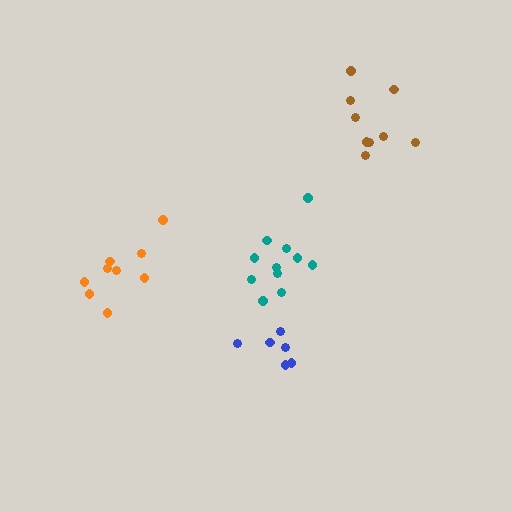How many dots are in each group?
Group 1: 6 dots, Group 2: 11 dots, Group 3: 9 dots, Group 4: 9 dots (35 total).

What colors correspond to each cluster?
The clusters are colored: blue, teal, brown, orange.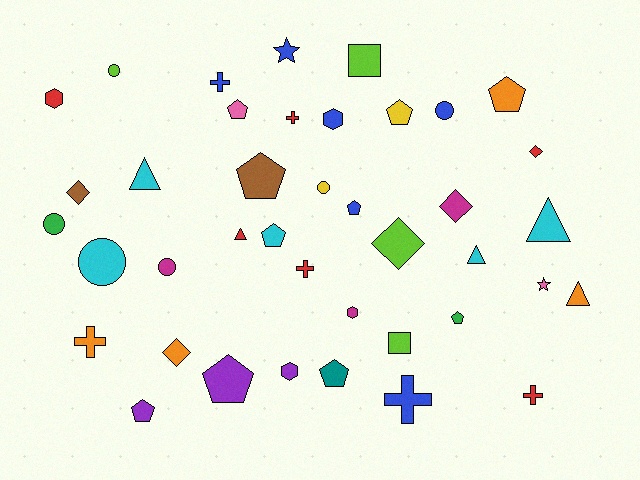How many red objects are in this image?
There are 6 red objects.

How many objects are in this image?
There are 40 objects.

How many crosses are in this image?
There are 6 crosses.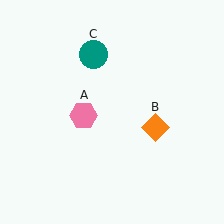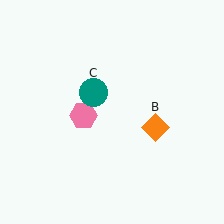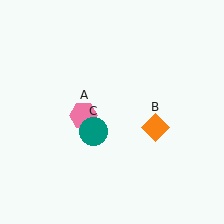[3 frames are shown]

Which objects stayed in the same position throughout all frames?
Pink hexagon (object A) and orange diamond (object B) remained stationary.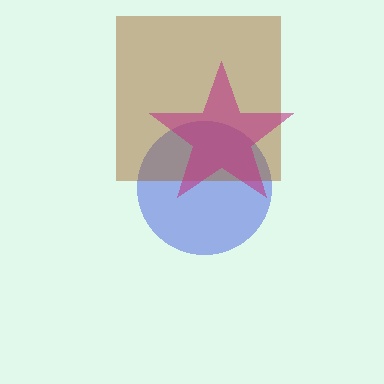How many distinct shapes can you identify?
There are 3 distinct shapes: a blue circle, a brown square, a magenta star.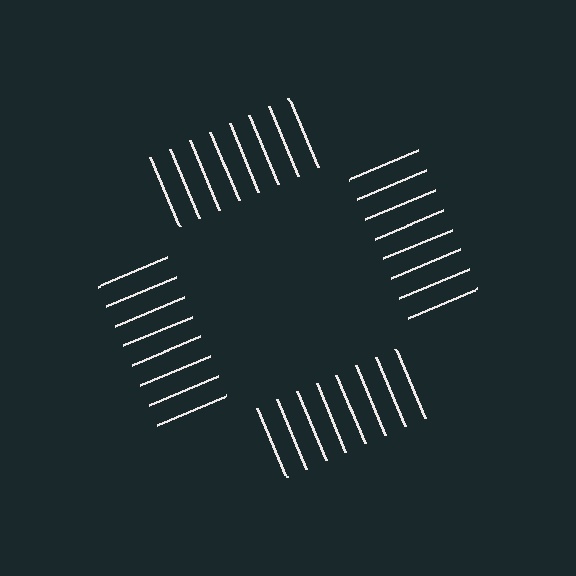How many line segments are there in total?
32 — 8 along each of the 4 edges.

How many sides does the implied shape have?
4 sides — the line-ends trace a square.